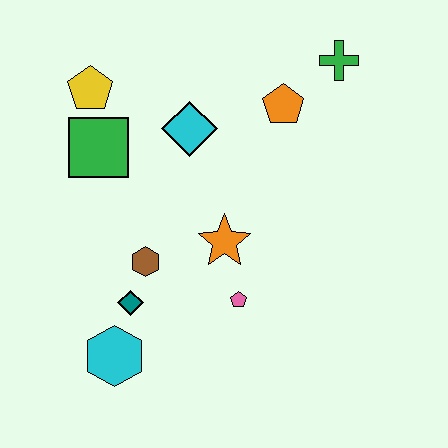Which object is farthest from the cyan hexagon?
The green cross is farthest from the cyan hexagon.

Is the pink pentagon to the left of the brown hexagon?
No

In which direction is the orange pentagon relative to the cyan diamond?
The orange pentagon is to the right of the cyan diamond.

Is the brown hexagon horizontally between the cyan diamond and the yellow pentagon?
Yes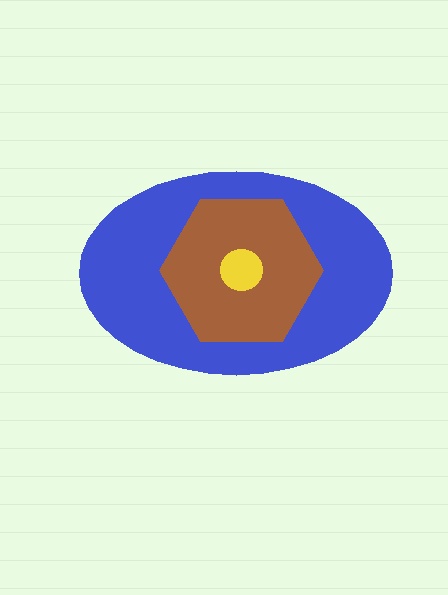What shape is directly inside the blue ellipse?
The brown hexagon.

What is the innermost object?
The yellow circle.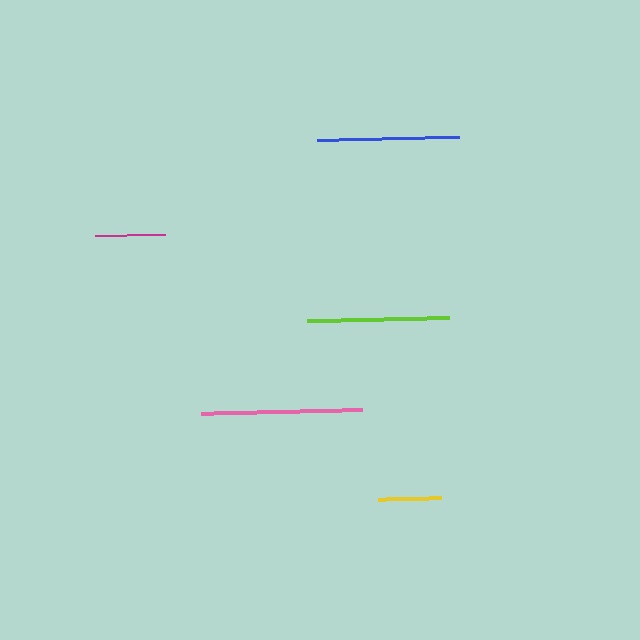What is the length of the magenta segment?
The magenta segment is approximately 69 pixels long.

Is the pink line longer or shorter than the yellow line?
The pink line is longer than the yellow line.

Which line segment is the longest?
The pink line is the longest at approximately 162 pixels.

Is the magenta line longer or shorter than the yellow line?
The magenta line is longer than the yellow line.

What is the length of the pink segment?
The pink segment is approximately 162 pixels long.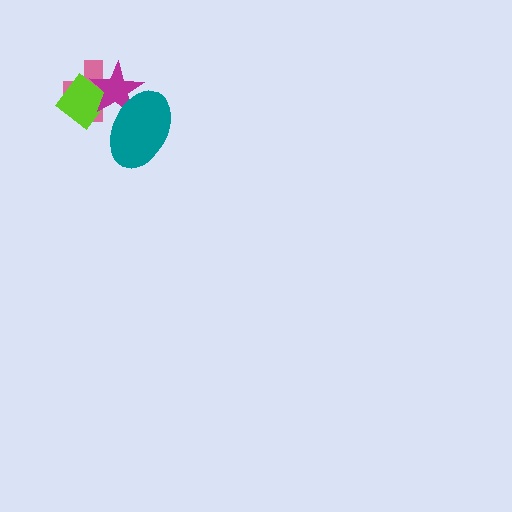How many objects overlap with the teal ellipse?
2 objects overlap with the teal ellipse.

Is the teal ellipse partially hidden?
No, no other shape covers it.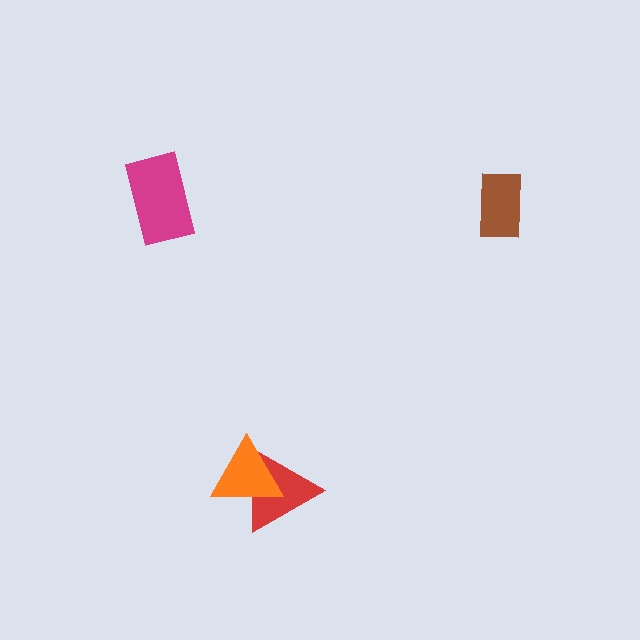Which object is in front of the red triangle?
The orange triangle is in front of the red triangle.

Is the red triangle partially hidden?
Yes, it is partially covered by another shape.